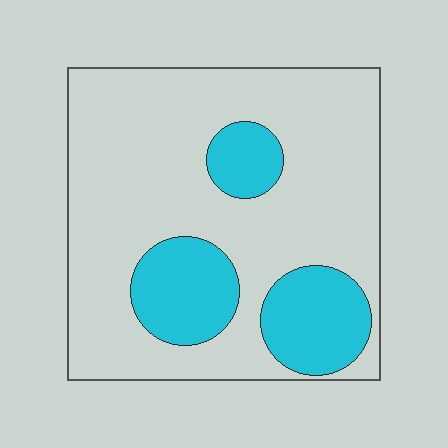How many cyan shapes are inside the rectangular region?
3.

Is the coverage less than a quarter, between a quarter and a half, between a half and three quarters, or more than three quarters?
Less than a quarter.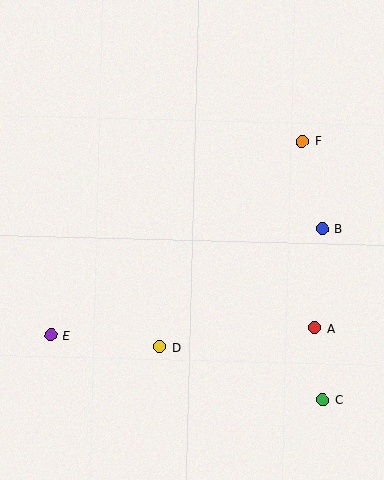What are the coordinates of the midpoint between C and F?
The midpoint between C and F is at (313, 270).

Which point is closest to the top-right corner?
Point F is closest to the top-right corner.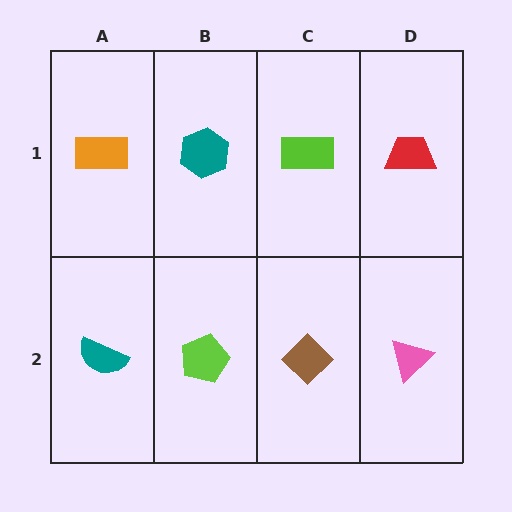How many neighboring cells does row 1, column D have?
2.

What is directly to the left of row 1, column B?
An orange rectangle.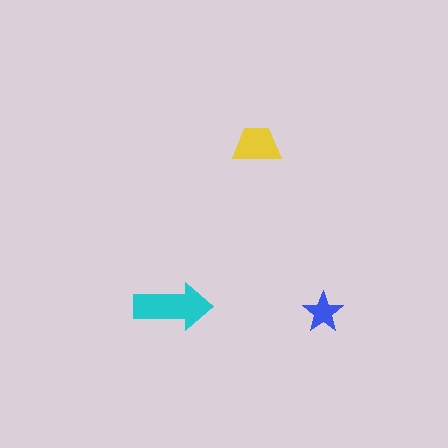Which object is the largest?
The cyan arrow.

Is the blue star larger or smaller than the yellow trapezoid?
Smaller.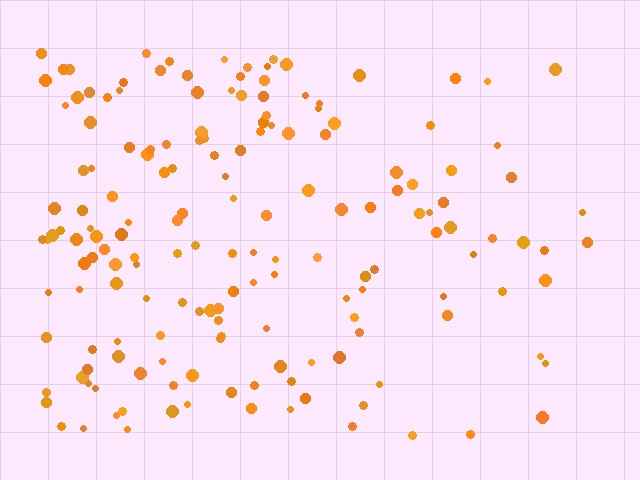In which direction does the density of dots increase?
From right to left, with the left side densest.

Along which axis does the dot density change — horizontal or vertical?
Horizontal.